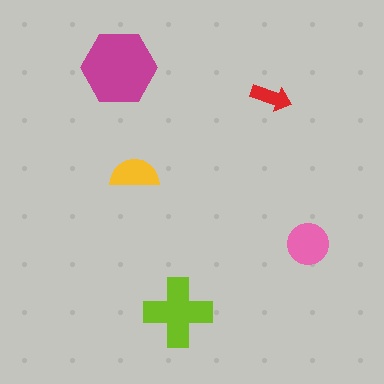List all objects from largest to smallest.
The magenta hexagon, the lime cross, the pink circle, the yellow semicircle, the red arrow.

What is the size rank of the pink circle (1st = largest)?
3rd.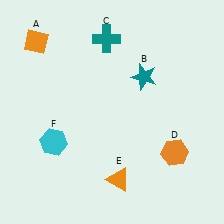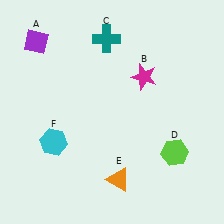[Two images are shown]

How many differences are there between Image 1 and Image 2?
There are 3 differences between the two images.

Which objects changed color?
A changed from orange to purple. B changed from teal to magenta. D changed from orange to lime.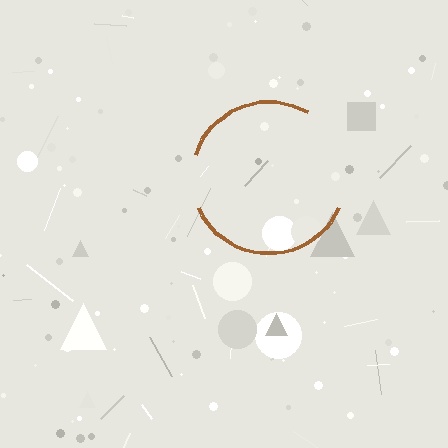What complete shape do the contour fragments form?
The contour fragments form a circle.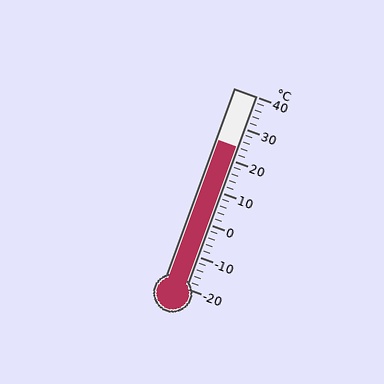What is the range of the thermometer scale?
The thermometer scale ranges from -20°C to 40°C.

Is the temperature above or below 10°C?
The temperature is above 10°C.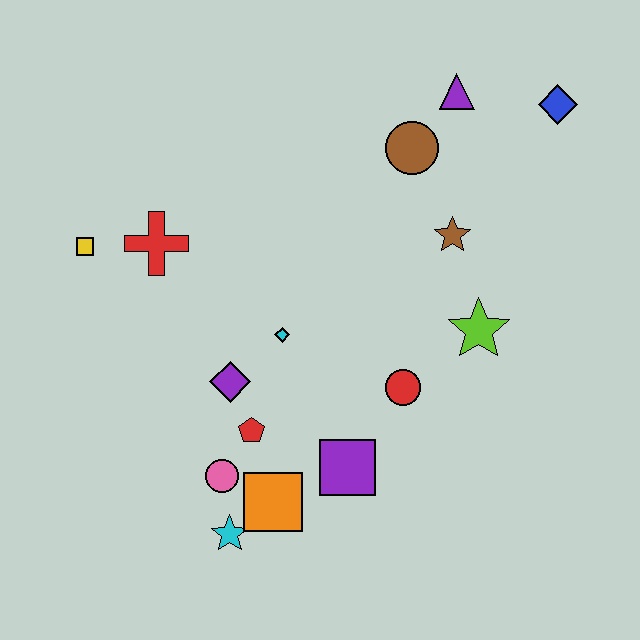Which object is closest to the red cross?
The yellow square is closest to the red cross.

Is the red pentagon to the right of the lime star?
No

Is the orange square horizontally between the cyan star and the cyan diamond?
Yes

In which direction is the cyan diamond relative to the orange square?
The cyan diamond is above the orange square.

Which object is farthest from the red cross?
The blue diamond is farthest from the red cross.